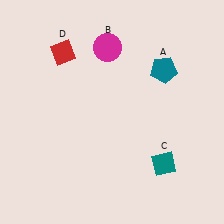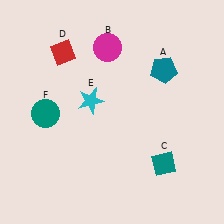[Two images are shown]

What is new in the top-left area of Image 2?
A cyan star (E) was added in the top-left area of Image 2.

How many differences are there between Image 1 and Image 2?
There are 2 differences between the two images.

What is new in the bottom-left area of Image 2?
A teal circle (F) was added in the bottom-left area of Image 2.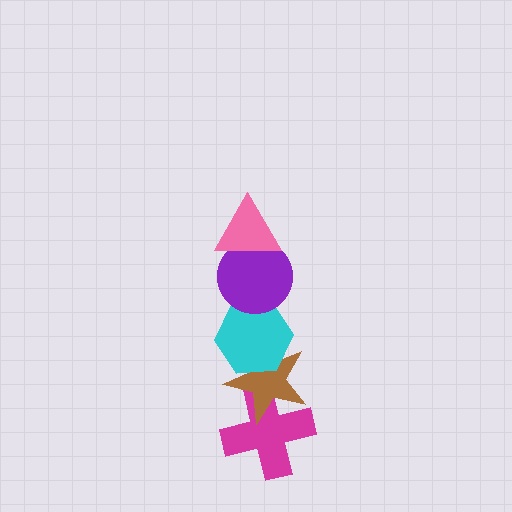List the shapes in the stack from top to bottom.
From top to bottom: the pink triangle, the purple circle, the cyan hexagon, the brown star, the magenta cross.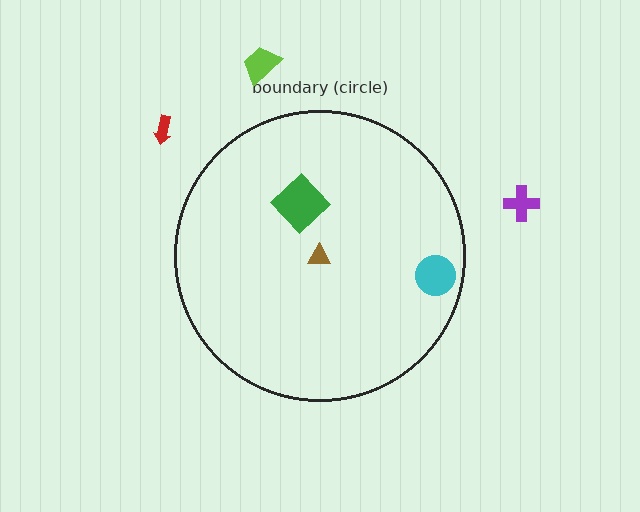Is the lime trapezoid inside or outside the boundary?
Outside.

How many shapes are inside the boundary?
3 inside, 3 outside.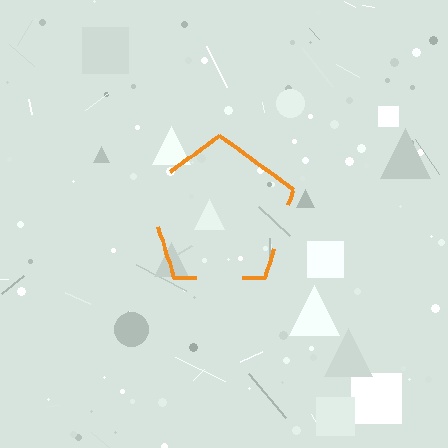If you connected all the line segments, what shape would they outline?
They would outline a pentagon.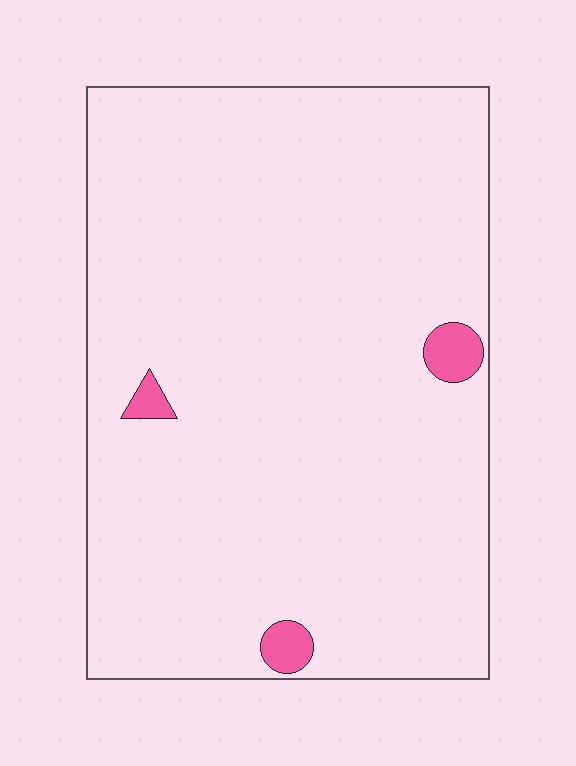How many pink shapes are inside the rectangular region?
3.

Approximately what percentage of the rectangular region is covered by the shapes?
Approximately 5%.